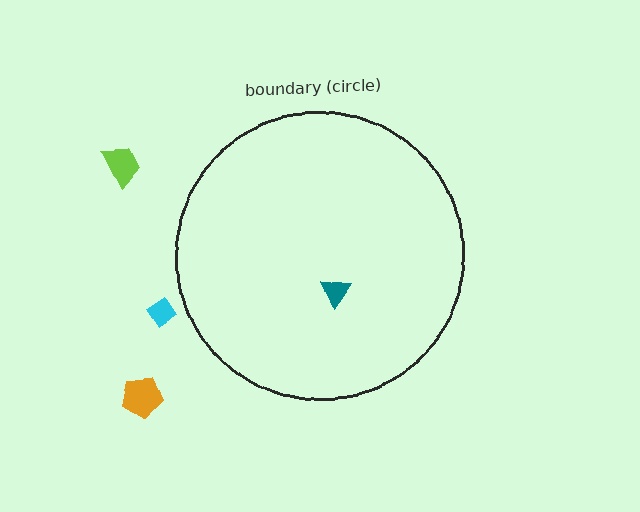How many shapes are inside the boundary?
1 inside, 3 outside.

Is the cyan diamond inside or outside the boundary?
Outside.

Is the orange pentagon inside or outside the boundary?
Outside.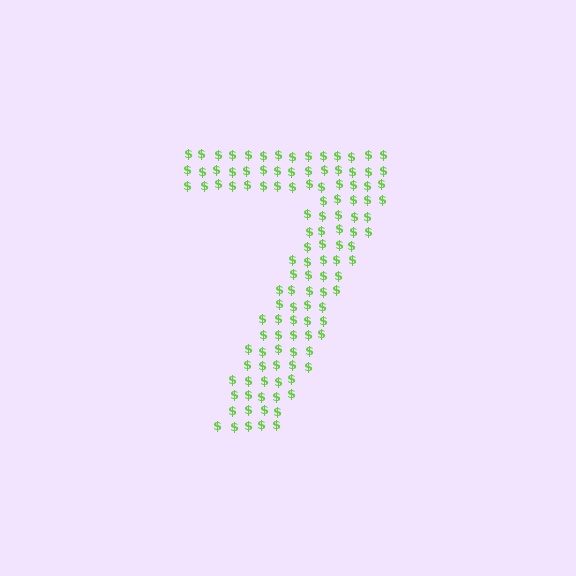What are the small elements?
The small elements are dollar signs.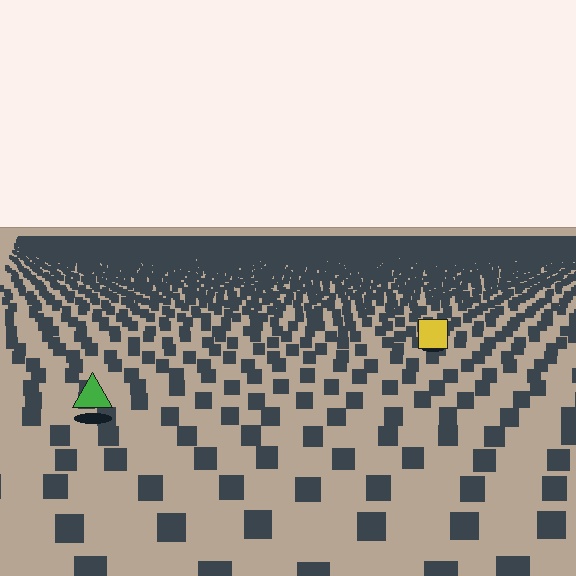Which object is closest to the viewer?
The green triangle is closest. The texture marks near it are larger and more spread out.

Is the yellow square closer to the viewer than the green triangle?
No. The green triangle is closer — you can tell from the texture gradient: the ground texture is coarser near it.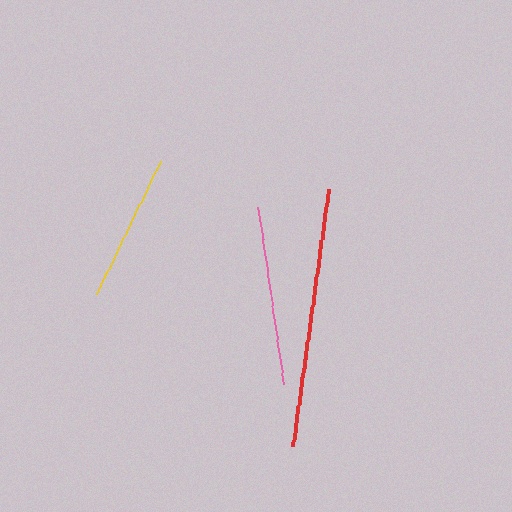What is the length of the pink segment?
The pink segment is approximately 179 pixels long.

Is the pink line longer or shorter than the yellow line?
The pink line is longer than the yellow line.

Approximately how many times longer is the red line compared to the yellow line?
The red line is approximately 1.8 times the length of the yellow line.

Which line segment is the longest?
The red line is the longest at approximately 259 pixels.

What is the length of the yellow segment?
The yellow segment is approximately 148 pixels long.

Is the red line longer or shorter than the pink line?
The red line is longer than the pink line.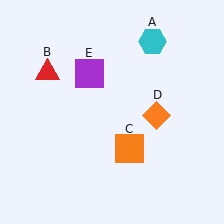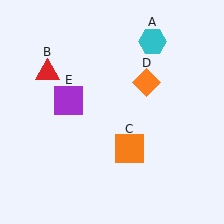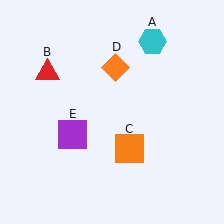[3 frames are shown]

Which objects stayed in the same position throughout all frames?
Cyan hexagon (object A) and red triangle (object B) and orange square (object C) remained stationary.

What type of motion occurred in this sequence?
The orange diamond (object D), purple square (object E) rotated counterclockwise around the center of the scene.